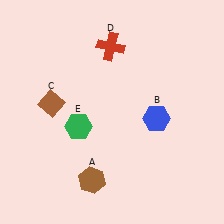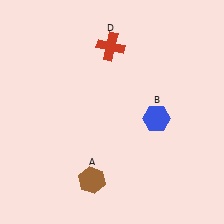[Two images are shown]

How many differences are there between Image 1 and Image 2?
There are 2 differences between the two images.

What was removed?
The brown diamond (C), the green hexagon (E) were removed in Image 2.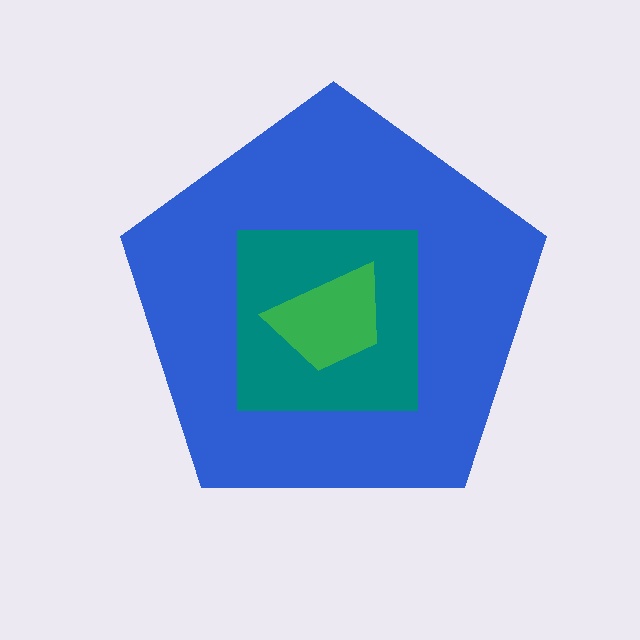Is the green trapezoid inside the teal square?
Yes.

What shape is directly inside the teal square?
The green trapezoid.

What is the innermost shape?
The green trapezoid.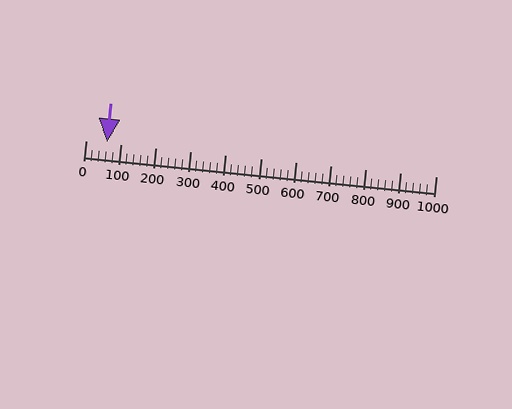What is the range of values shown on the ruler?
The ruler shows values from 0 to 1000.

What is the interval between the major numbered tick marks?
The major tick marks are spaced 100 units apart.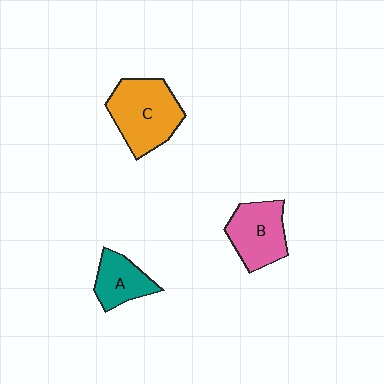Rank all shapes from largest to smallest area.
From largest to smallest: C (orange), B (pink), A (teal).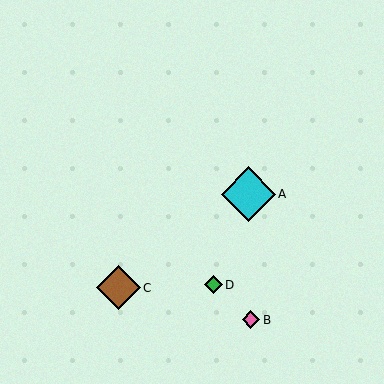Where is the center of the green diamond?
The center of the green diamond is at (213, 285).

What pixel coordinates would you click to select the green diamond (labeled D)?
Click at (213, 285) to select the green diamond D.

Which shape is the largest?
The cyan diamond (labeled A) is the largest.